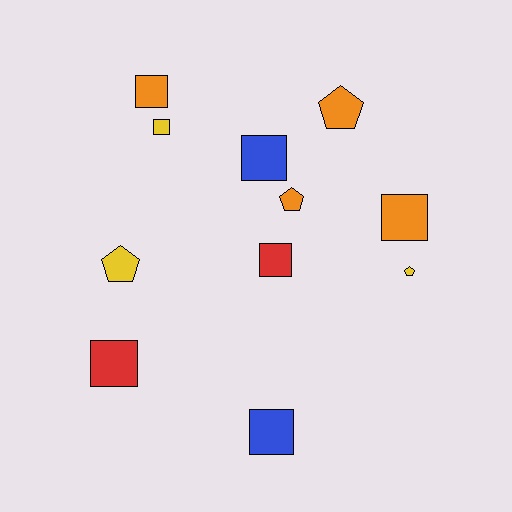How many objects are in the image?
There are 11 objects.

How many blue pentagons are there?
There are no blue pentagons.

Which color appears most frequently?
Orange, with 4 objects.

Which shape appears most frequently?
Square, with 7 objects.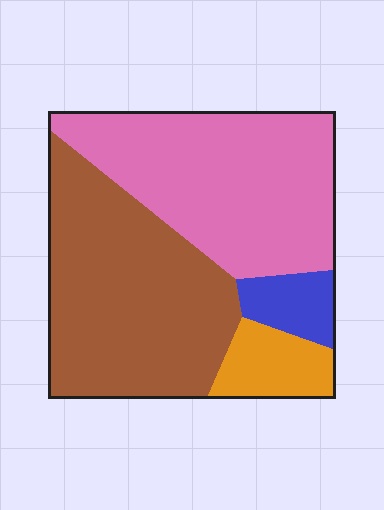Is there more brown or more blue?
Brown.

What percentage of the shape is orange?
Orange takes up about one tenth (1/10) of the shape.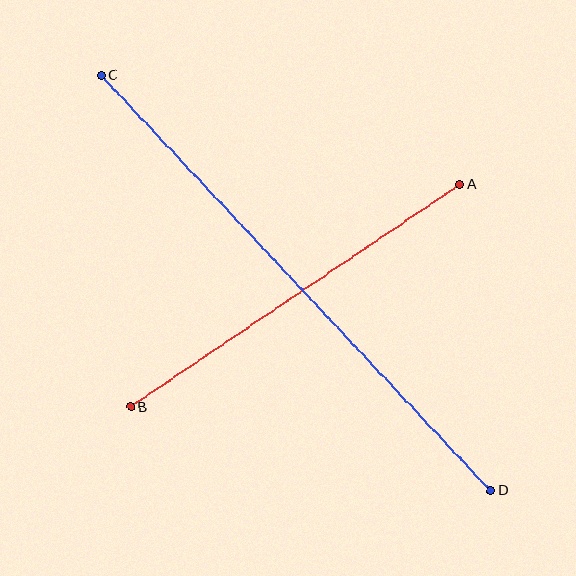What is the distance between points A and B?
The distance is approximately 397 pixels.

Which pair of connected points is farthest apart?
Points C and D are farthest apart.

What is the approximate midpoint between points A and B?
The midpoint is at approximately (295, 296) pixels.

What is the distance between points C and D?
The distance is approximately 570 pixels.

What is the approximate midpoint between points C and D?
The midpoint is at approximately (296, 283) pixels.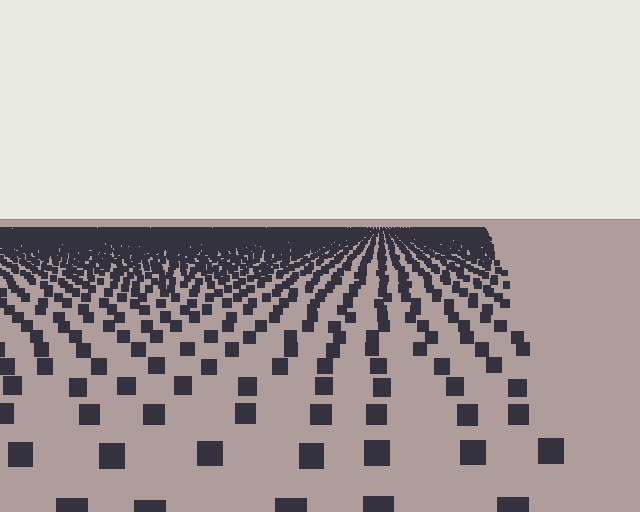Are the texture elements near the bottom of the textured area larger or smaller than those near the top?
Larger. Near the bottom, elements are closer to the viewer and appear at a bigger on-screen size.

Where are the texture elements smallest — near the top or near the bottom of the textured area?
Near the top.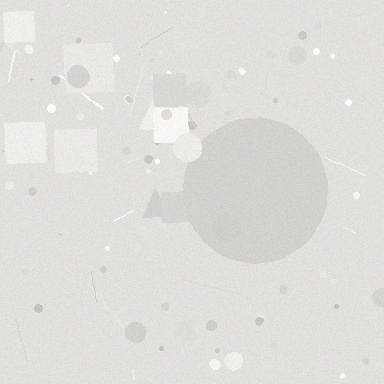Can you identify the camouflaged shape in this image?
The camouflaged shape is a circle.